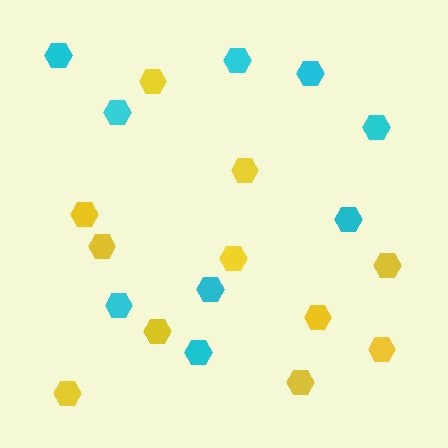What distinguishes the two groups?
There are 2 groups: one group of yellow hexagons (11) and one group of cyan hexagons (9).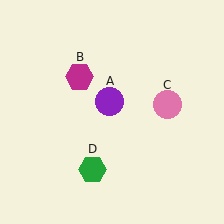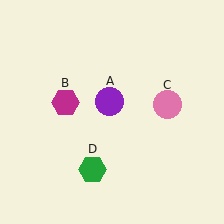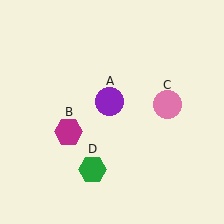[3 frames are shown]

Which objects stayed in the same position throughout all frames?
Purple circle (object A) and pink circle (object C) and green hexagon (object D) remained stationary.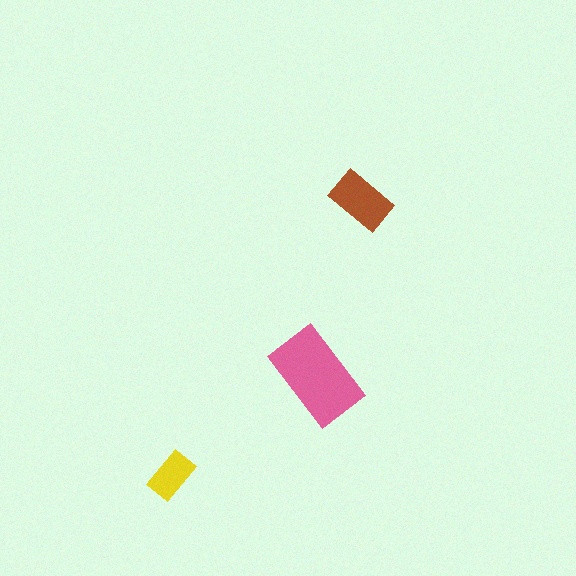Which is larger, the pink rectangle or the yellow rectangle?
The pink one.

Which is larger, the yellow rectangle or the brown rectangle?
The brown one.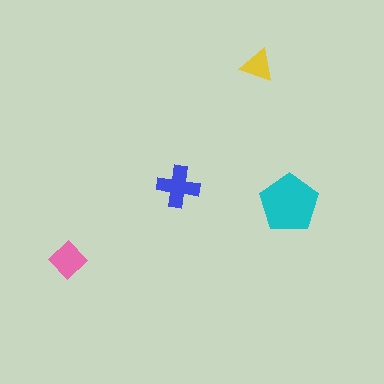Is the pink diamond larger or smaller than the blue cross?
Smaller.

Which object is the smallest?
The yellow triangle.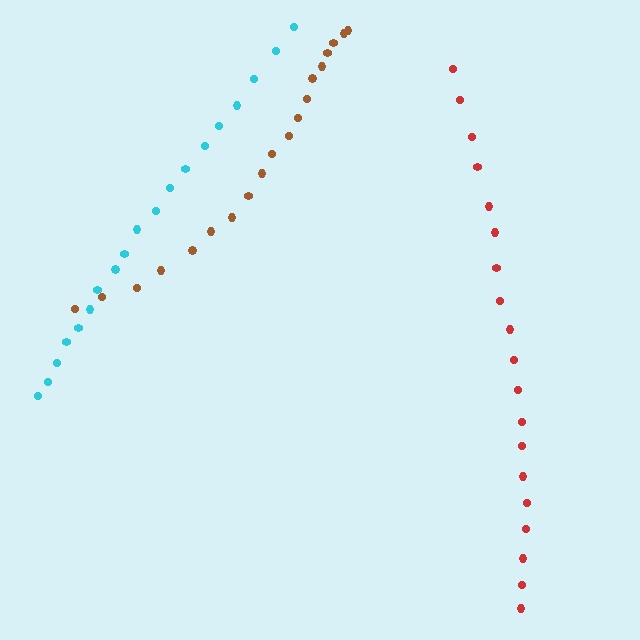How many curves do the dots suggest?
There are 3 distinct paths.